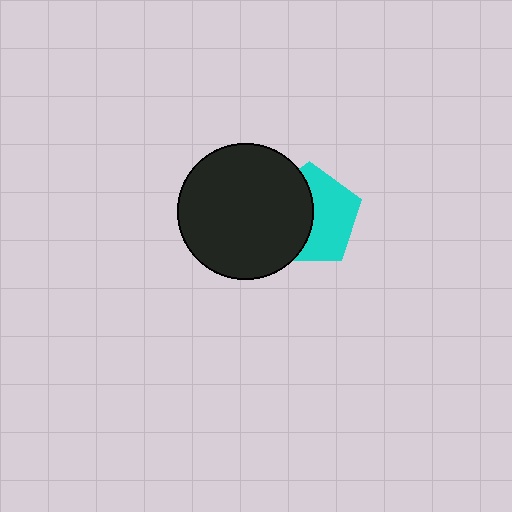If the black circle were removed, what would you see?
You would see the complete cyan pentagon.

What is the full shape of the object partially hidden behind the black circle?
The partially hidden object is a cyan pentagon.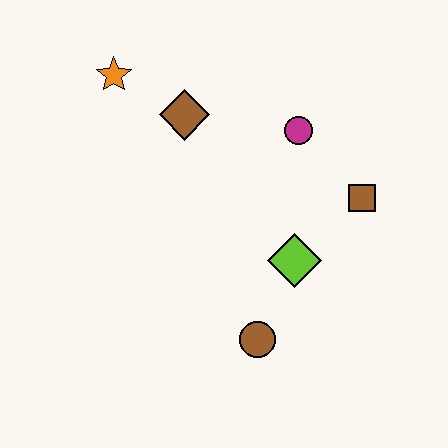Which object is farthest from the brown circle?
The orange star is farthest from the brown circle.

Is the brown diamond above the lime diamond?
Yes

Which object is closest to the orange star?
The brown diamond is closest to the orange star.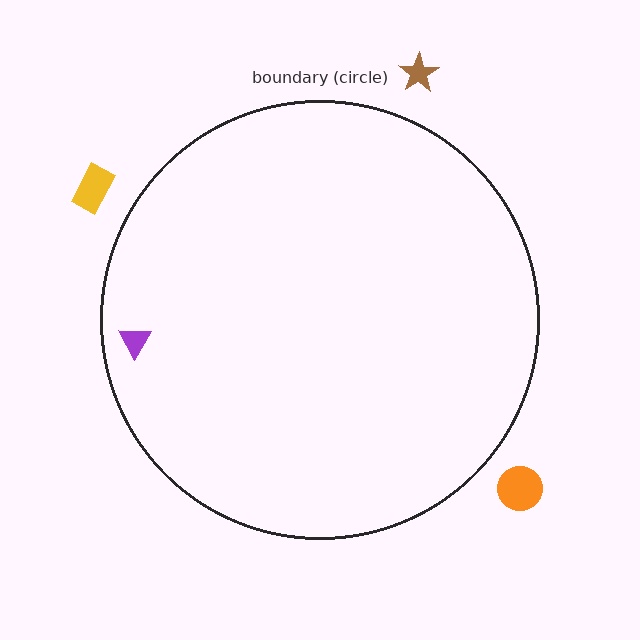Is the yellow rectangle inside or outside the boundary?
Outside.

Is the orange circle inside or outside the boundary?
Outside.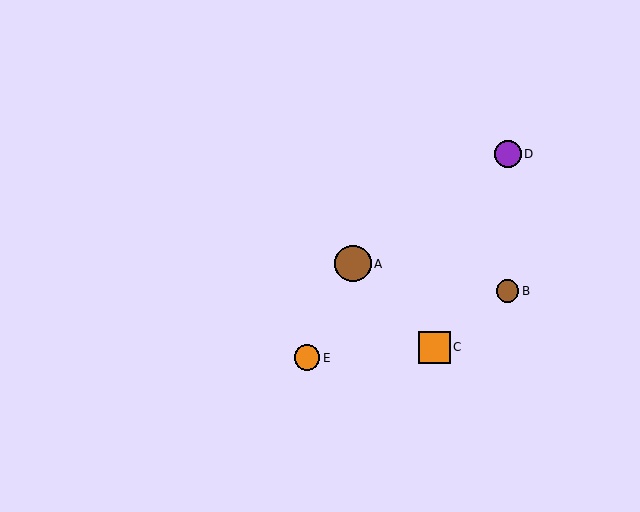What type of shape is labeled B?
Shape B is a brown circle.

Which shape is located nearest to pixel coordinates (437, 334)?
The orange square (labeled C) at (434, 347) is nearest to that location.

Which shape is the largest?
The brown circle (labeled A) is the largest.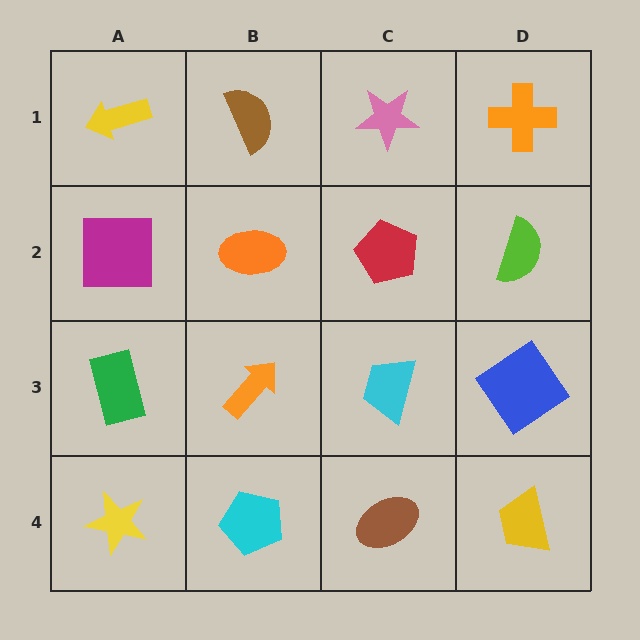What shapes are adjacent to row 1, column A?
A magenta square (row 2, column A), a brown semicircle (row 1, column B).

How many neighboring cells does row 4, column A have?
2.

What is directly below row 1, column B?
An orange ellipse.